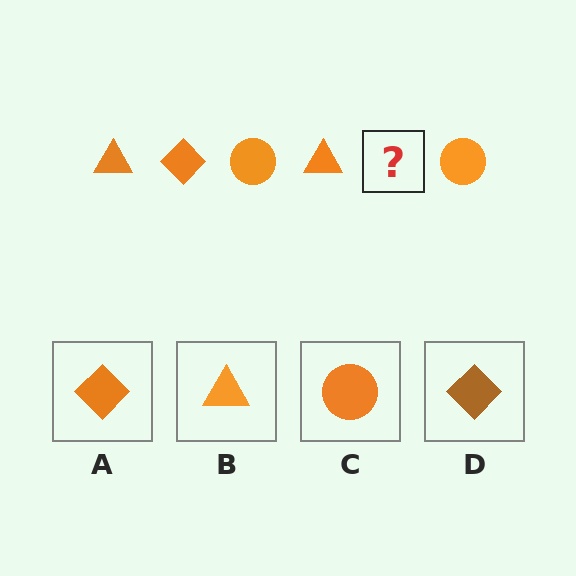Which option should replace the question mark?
Option A.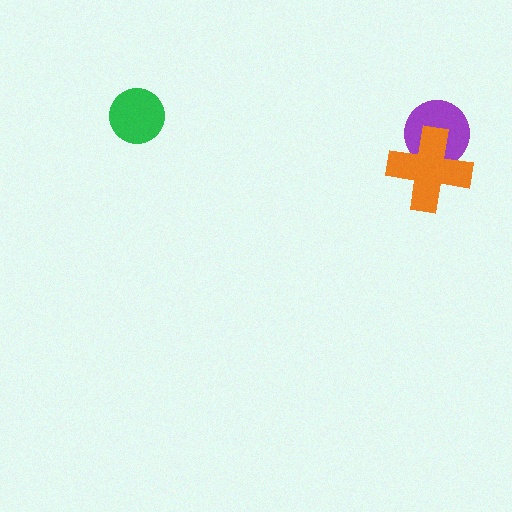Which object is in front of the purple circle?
The orange cross is in front of the purple circle.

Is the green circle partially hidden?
No, no other shape covers it.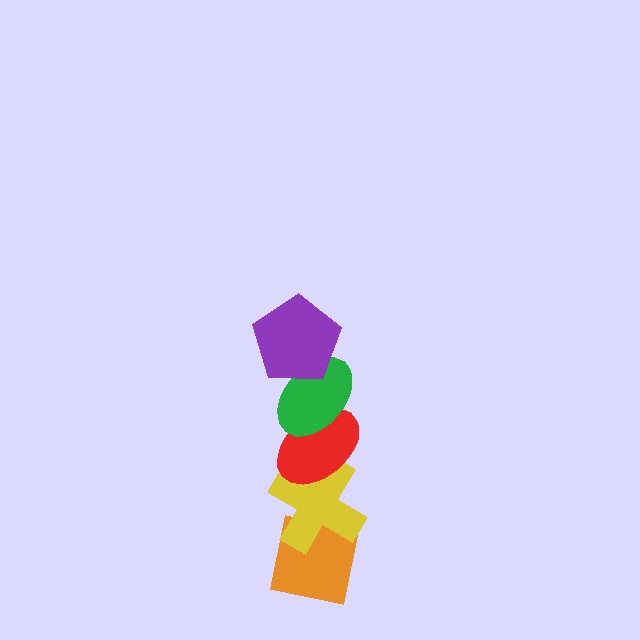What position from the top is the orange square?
The orange square is 5th from the top.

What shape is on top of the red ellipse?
The green ellipse is on top of the red ellipse.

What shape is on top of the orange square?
The yellow cross is on top of the orange square.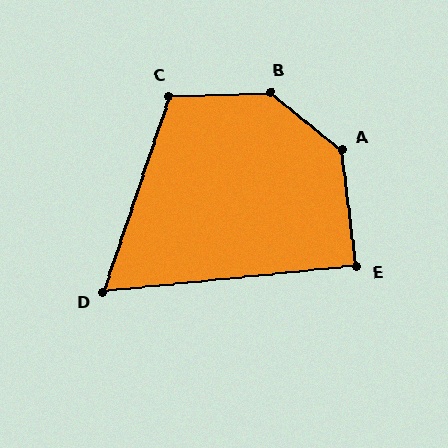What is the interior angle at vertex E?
Approximately 89 degrees (approximately right).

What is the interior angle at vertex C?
Approximately 110 degrees (obtuse).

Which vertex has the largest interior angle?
B, at approximately 139 degrees.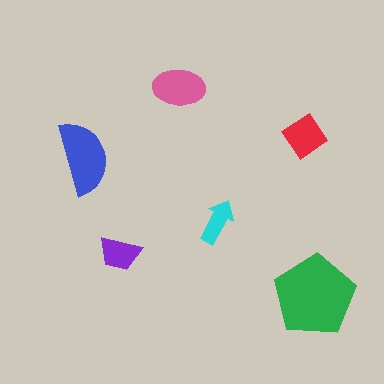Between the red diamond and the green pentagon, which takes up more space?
The green pentagon.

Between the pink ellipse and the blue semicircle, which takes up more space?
The blue semicircle.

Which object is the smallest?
The cyan arrow.